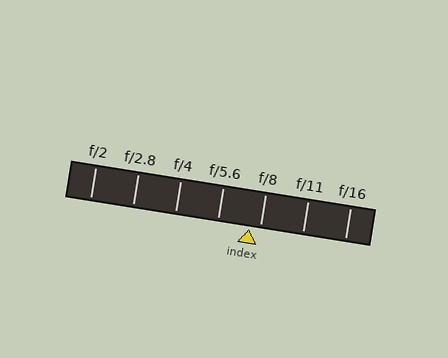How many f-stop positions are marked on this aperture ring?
There are 7 f-stop positions marked.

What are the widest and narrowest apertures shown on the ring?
The widest aperture shown is f/2 and the narrowest is f/16.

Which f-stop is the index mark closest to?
The index mark is closest to f/8.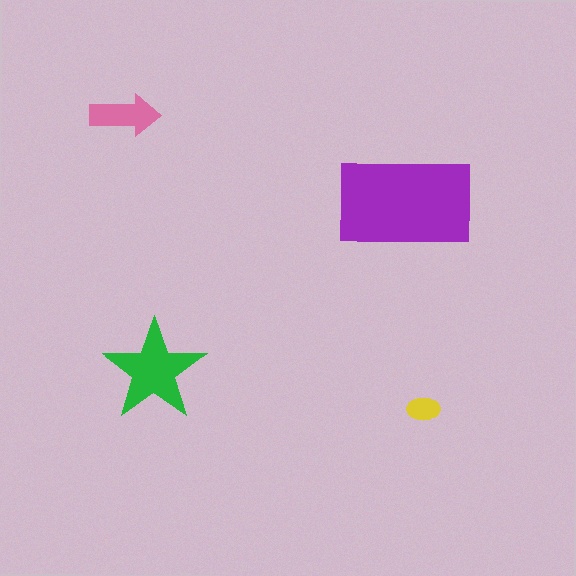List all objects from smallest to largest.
The yellow ellipse, the pink arrow, the green star, the purple rectangle.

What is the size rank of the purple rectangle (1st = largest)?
1st.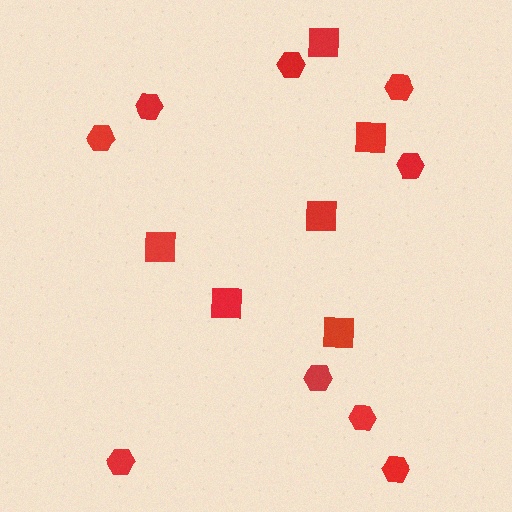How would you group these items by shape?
There are 2 groups: one group of squares (6) and one group of hexagons (9).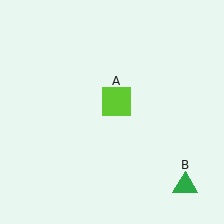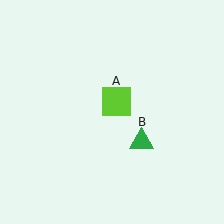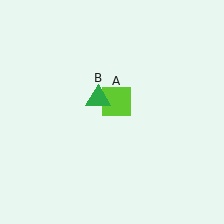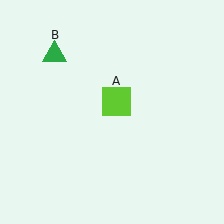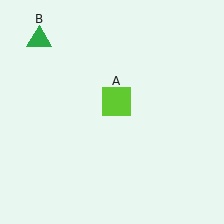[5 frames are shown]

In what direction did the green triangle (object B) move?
The green triangle (object B) moved up and to the left.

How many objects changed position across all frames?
1 object changed position: green triangle (object B).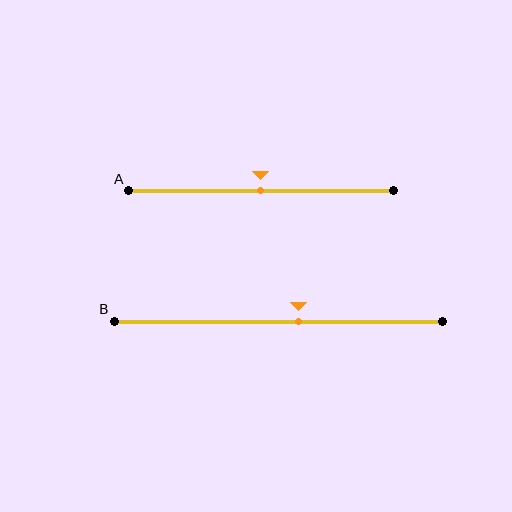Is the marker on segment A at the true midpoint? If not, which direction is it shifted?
Yes, the marker on segment A is at the true midpoint.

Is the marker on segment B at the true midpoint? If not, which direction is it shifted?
No, the marker on segment B is shifted to the right by about 6% of the segment length.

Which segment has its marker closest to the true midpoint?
Segment A has its marker closest to the true midpoint.